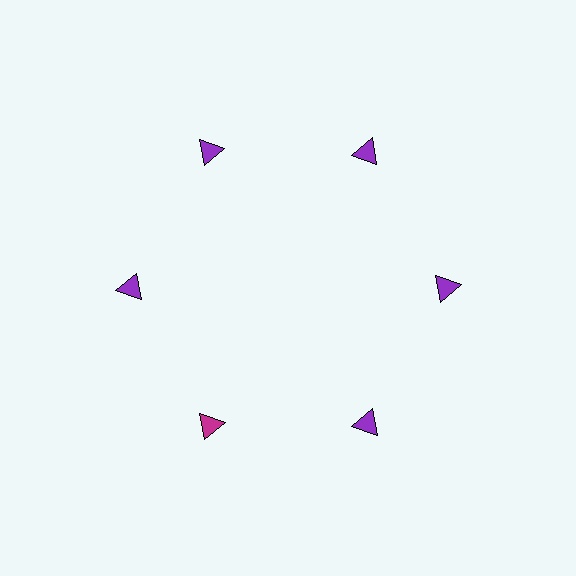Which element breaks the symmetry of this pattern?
The magenta triangle at roughly the 7 o'clock position breaks the symmetry. All other shapes are purple triangles.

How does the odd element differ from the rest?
It has a different color: magenta instead of purple.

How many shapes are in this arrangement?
There are 6 shapes arranged in a ring pattern.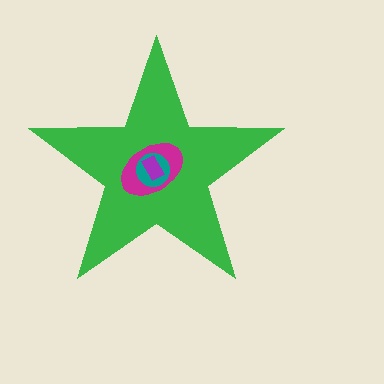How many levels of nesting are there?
4.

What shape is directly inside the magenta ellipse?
The teal circle.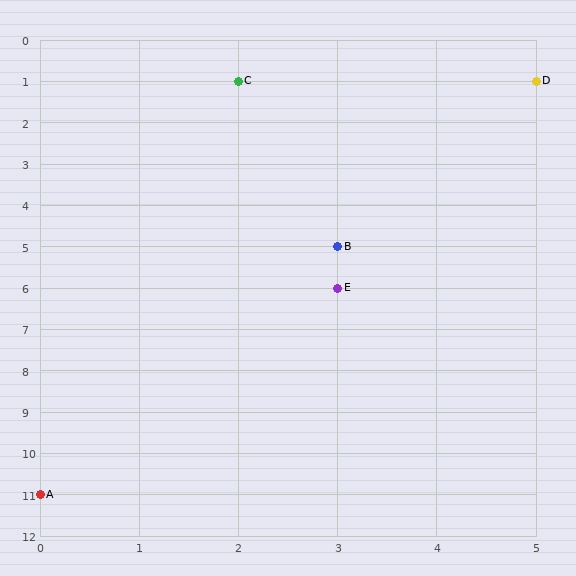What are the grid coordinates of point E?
Point E is at grid coordinates (3, 6).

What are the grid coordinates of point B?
Point B is at grid coordinates (3, 5).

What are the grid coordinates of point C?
Point C is at grid coordinates (2, 1).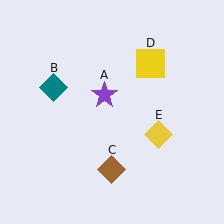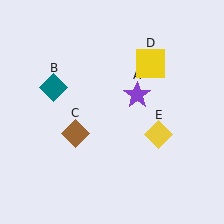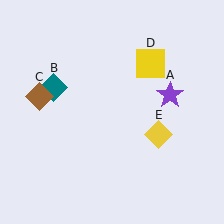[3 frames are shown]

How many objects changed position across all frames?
2 objects changed position: purple star (object A), brown diamond (object C).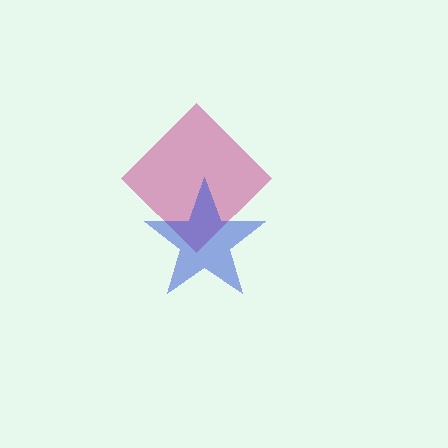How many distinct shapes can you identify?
There are 2 distinct shapes: a magenta diamond, a blue star.